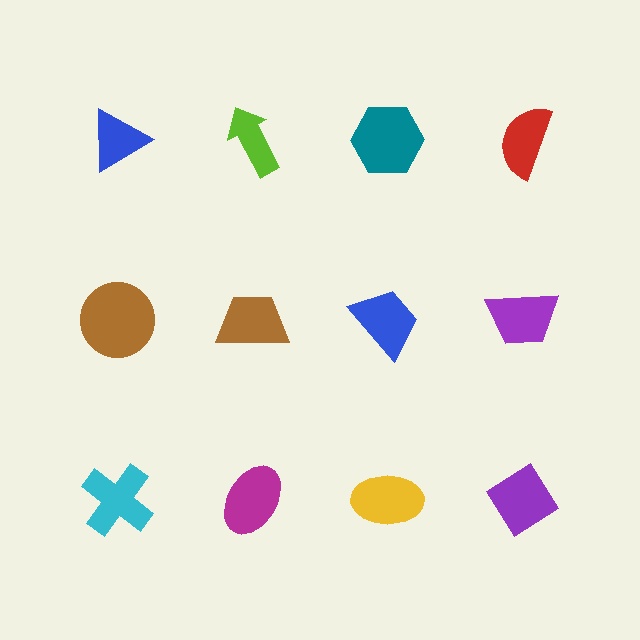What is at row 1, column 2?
A lime arrow.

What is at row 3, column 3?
A yellow ellipse.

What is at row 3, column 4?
A purple diamond.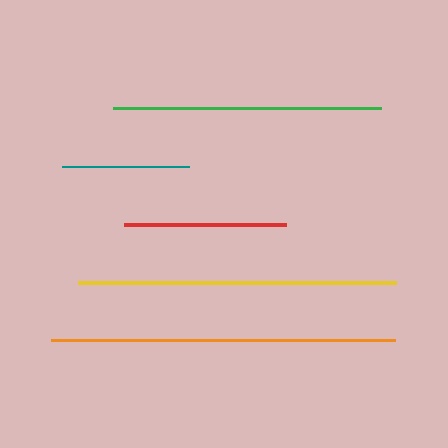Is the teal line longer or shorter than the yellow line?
The yellow line is longer than the teal line.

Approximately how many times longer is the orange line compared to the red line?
The orange line is approximately 2.1 times the length of the red line.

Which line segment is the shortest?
The teal line is the shortest at approximately 127 pixels.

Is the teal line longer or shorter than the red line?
The red line is longer than the teal line.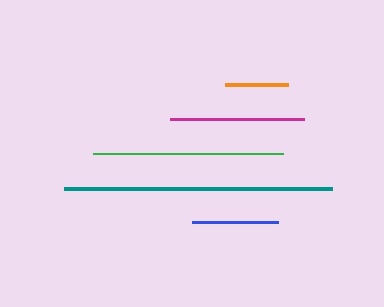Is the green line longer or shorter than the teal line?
The teal line is longer than the green line.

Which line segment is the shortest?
The orange line is the shortest at approximately 64 pixels.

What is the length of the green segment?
The green segment is approximately 189 pixels long.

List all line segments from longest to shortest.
From longest to shortest: teal, green, magenta, blue, orange.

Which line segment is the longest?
The teal line is the longest at approximately 269 pixels.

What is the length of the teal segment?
The teal segment is approximately 269 pixels long.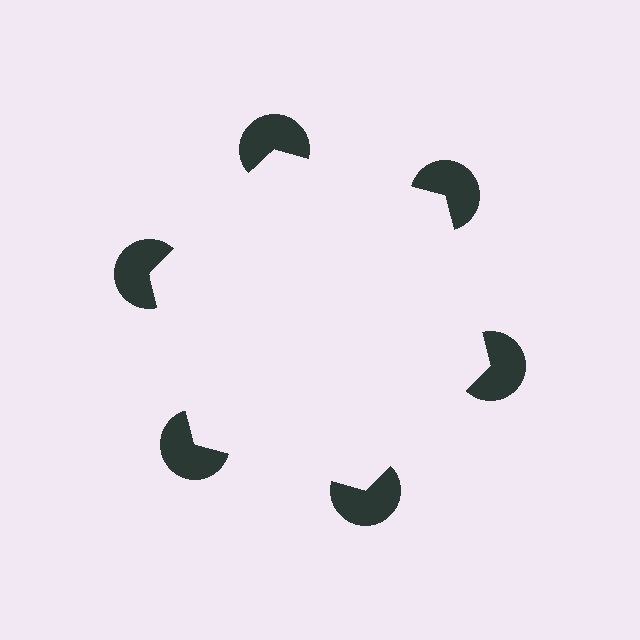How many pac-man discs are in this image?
There are 6 — one at each vertex of the illusory hexagon.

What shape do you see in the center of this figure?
An illusory hexagon — its edges are inferred from the aligned wedge cuts in the pac-man discs, not physically drawn.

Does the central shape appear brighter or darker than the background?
It typically appears slightly brighter than the background, even though no actual brightness change is drawn.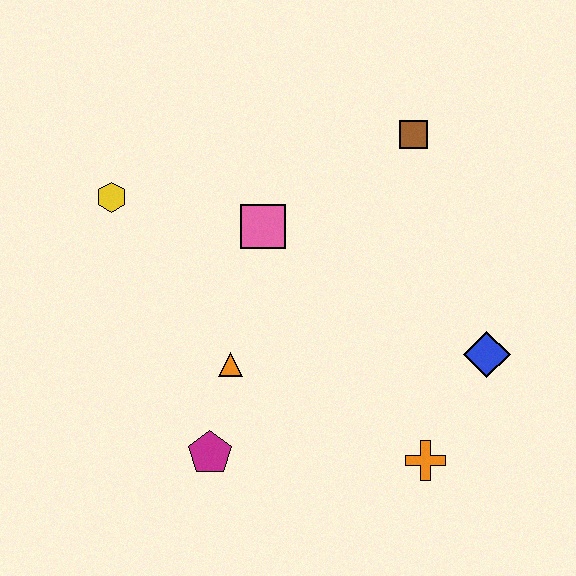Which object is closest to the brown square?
The pink square is closest to the brown square.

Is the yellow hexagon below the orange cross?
No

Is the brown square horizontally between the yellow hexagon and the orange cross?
Yes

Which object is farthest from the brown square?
The magenta pentagon is farthest from the brown square.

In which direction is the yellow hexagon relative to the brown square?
The yellow hexagon is to the left of the brown square.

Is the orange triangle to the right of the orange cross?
No